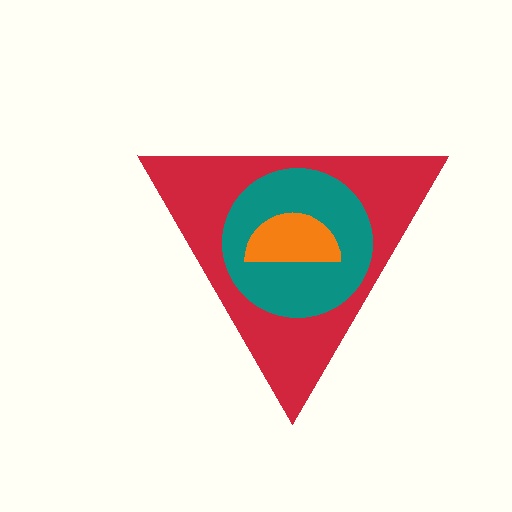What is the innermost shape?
The orange semicircle.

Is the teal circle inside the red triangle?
Yes.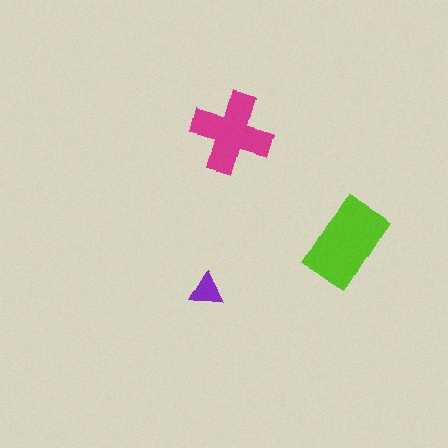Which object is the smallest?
The purple triangle.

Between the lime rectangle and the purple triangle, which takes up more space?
The lime rectangle.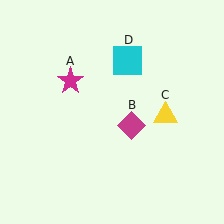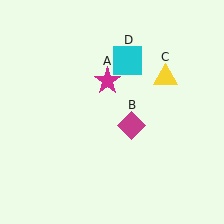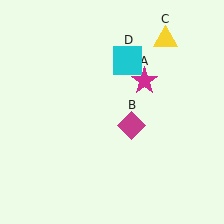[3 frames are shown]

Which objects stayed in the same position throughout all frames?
Magenta diamond (object B) and cyan square (object D) remained stationary.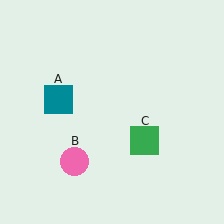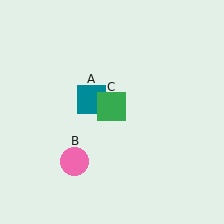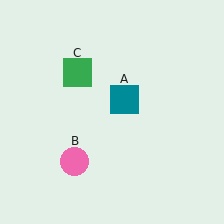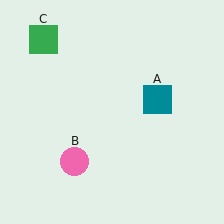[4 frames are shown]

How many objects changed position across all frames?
2 objects changed position: teal square (object A), green square (object C).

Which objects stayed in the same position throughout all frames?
Pink circle (object B) remained stationary.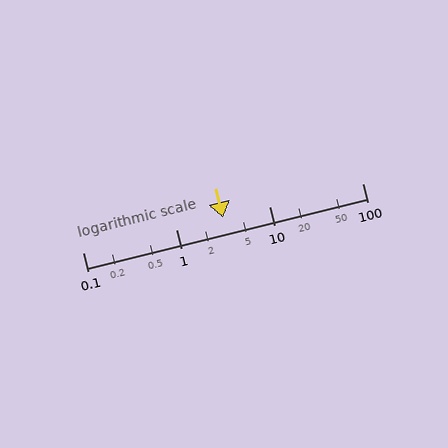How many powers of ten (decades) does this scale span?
The scale spans 3 decades, from 0.1 to 100.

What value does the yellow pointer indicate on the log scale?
The pointer indicates approximately 3.2.